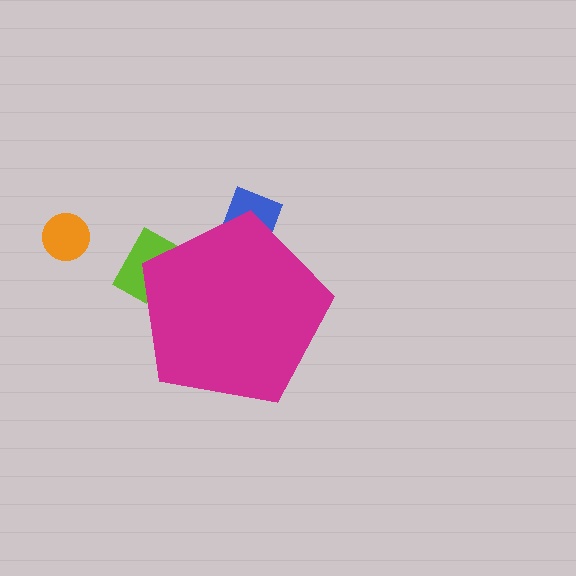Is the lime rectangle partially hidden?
Yes, the lime rectangle is partially hidden behind the magenta pentagon.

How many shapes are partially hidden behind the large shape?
2 shapes are partially hidden.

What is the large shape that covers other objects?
A magenta pentagon.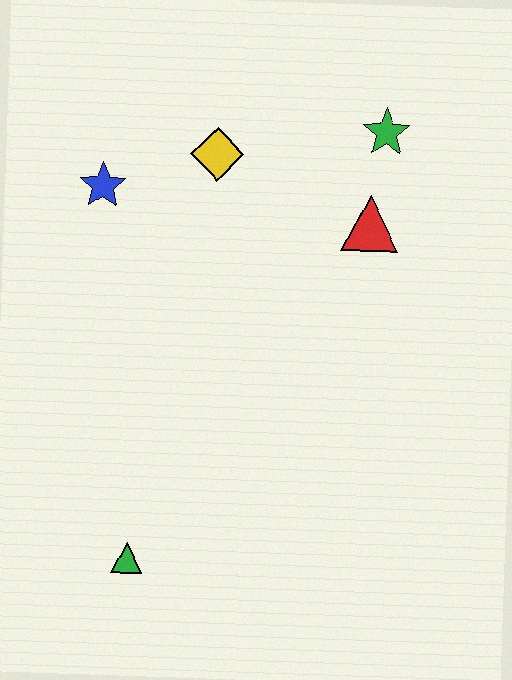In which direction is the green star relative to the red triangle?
The green star is above the red triangle.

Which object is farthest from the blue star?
The green triangle is farthest from the blue star.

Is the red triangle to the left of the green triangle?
No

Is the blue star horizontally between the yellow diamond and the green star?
No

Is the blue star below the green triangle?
No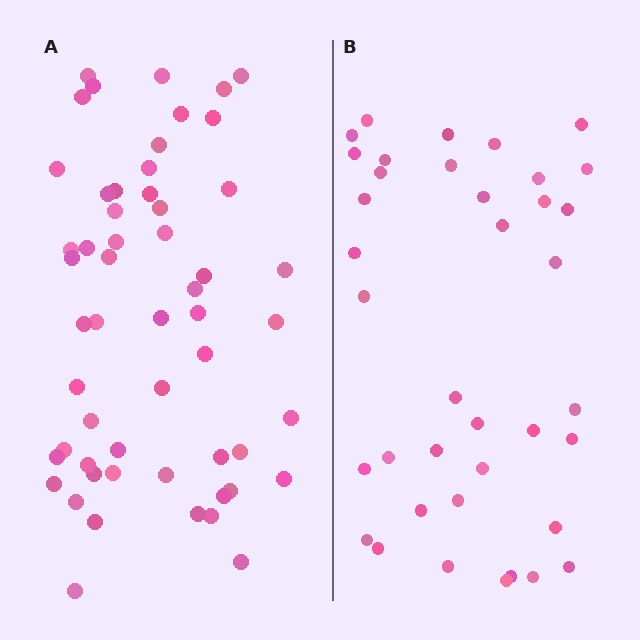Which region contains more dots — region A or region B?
Region A (the left region) has more dots.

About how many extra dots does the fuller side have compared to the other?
Region A has approximately 15 more dots than region B.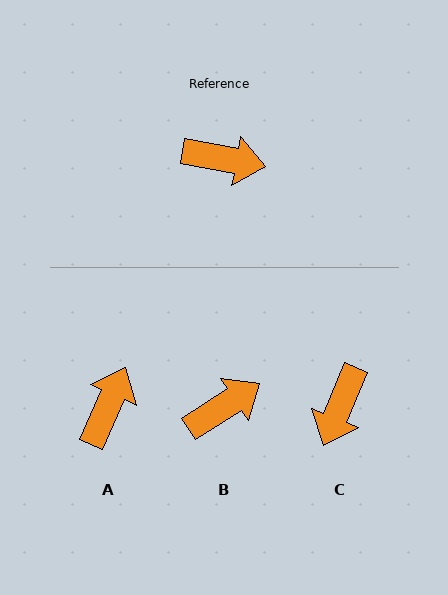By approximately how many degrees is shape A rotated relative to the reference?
Approximately 77 degrees counter-clockwise.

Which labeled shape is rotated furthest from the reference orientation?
C, about 102 degrees away.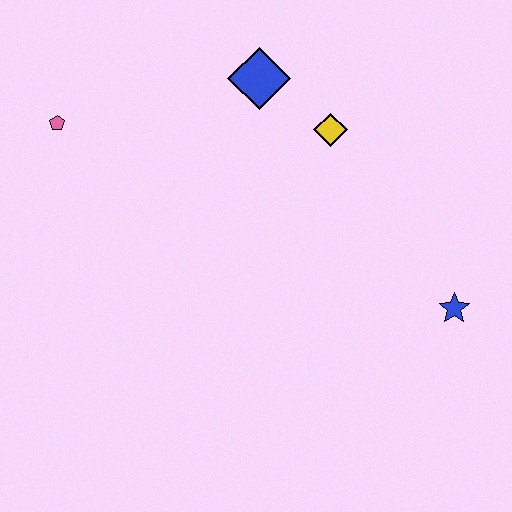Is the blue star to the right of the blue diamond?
Yes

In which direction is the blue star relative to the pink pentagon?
The blue star is to the right of the pink pentagon.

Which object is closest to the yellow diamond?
The blue diamond is closest to the yellow diamond.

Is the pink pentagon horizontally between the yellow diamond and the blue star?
No